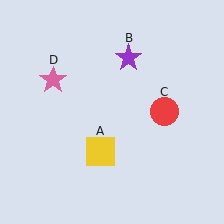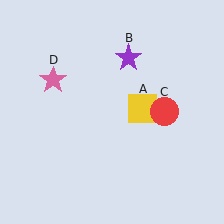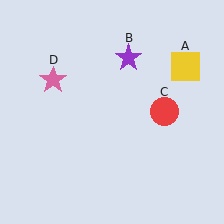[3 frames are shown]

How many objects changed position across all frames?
1 object changed position: yellow square (object A).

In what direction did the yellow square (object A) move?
The yellow square (object A) moved up and to the right.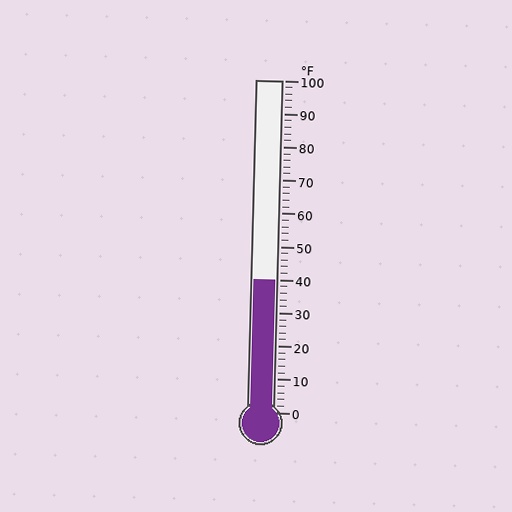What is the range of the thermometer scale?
The thermometer scale ranges from 0°F to 100°F.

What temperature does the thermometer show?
The thermometer shows approximately 40°F.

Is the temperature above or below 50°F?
The temperature is below 50°F.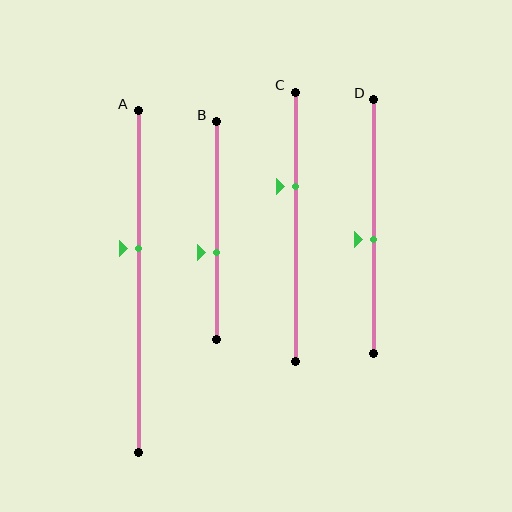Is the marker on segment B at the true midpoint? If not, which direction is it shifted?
No, the marker on segment B is shifted downward by about 10% of the segment length.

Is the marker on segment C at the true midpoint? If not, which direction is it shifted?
No, the marker on segment C is shifted upward by about 15% of the segment length.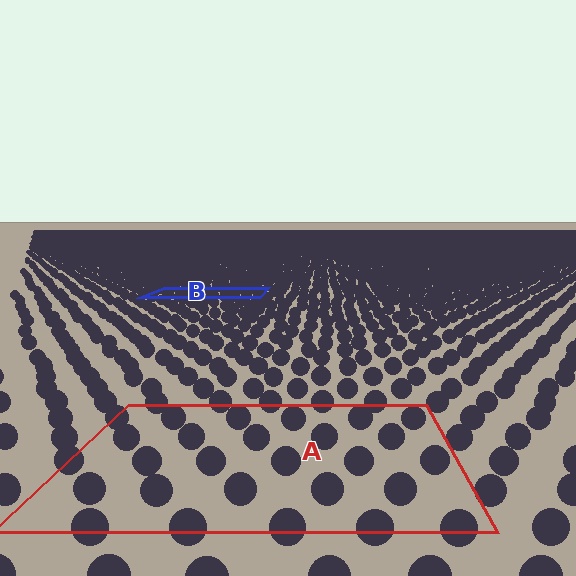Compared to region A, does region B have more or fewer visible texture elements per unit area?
Region B has more texture elements per unit area — they are packed more densely because it is farther away.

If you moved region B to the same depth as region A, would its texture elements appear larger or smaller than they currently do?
They would appear larger. At a closer depth, the same texture elements are projected at a bigger on-screen size.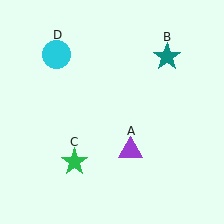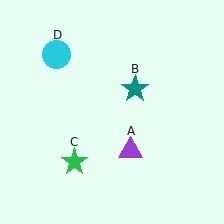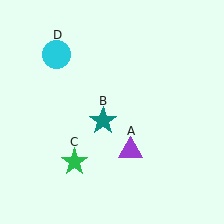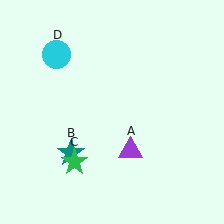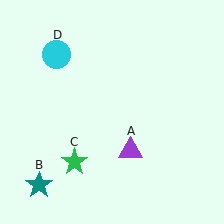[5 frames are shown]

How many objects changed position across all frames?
1 object changed position: teal star (object B).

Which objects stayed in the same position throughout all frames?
Purple triangle (object A) and green star (object C) and cyan circle (object D) remained stationary.